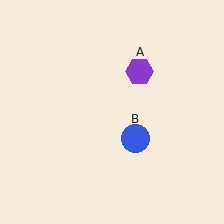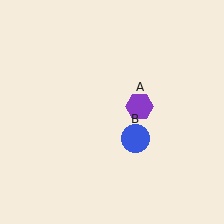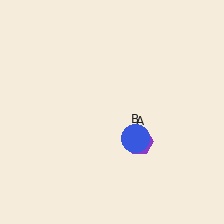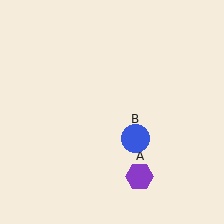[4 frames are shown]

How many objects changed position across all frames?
1 object changed position: purple hexagon (object A).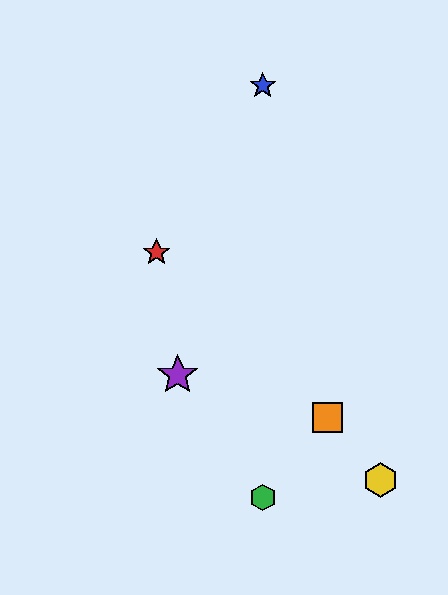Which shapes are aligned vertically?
The blue star, the green hexagon are aligned vertically.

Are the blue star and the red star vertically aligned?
No, the blue star is at x≈263 and the red star is at x≈156.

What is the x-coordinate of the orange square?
The orange square is at x≈327.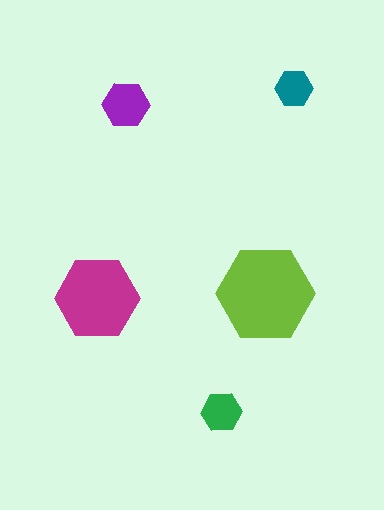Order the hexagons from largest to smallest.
the lime one, the magenta one, the purple one, the green one, the teal one.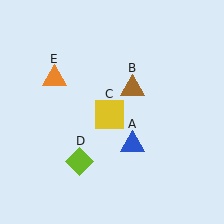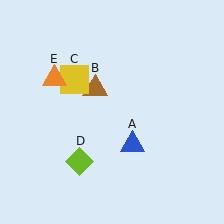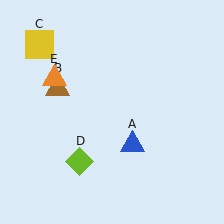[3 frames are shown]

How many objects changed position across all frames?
2 objects changed position: brown triangle (object B), yellow square (object C).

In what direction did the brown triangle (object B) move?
The brown triangle (object B) moved left.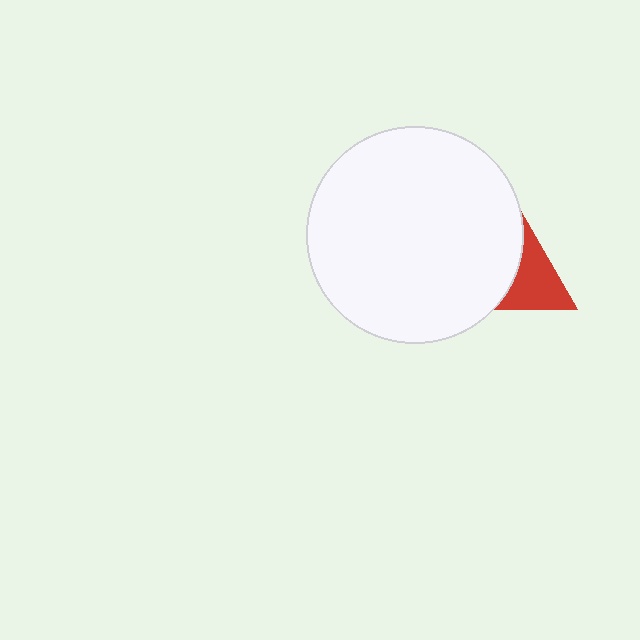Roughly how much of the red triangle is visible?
About half of it is visible (roughly 49%).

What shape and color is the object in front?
The object in front is a white circle.